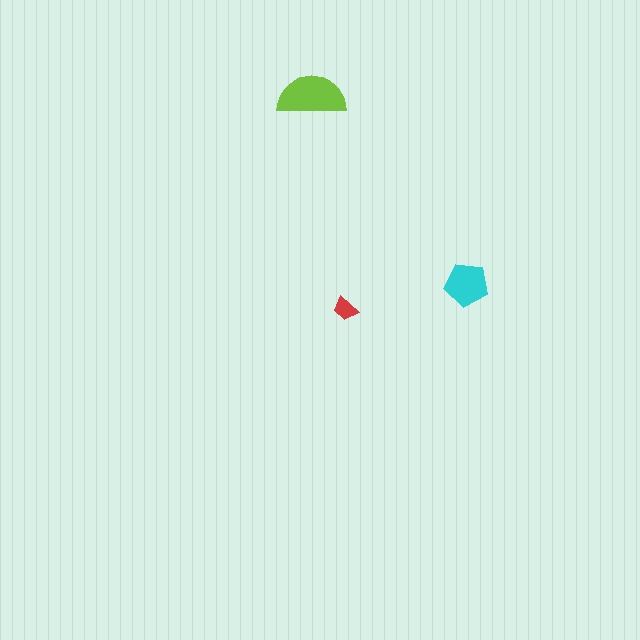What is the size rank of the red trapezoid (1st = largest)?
3rd.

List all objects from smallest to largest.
The red trapezoid, the cyan pentagon, the lime semicircle.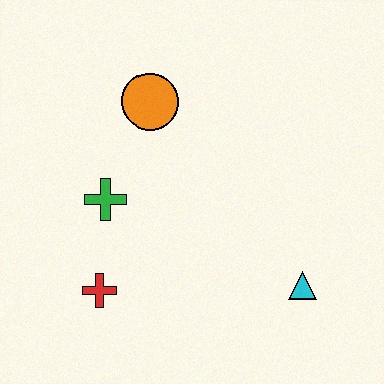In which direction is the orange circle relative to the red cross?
The orange circle is above the red cross.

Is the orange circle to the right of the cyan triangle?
No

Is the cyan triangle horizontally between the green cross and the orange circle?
No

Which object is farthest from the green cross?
The cyan triangle is farthest from the green cross.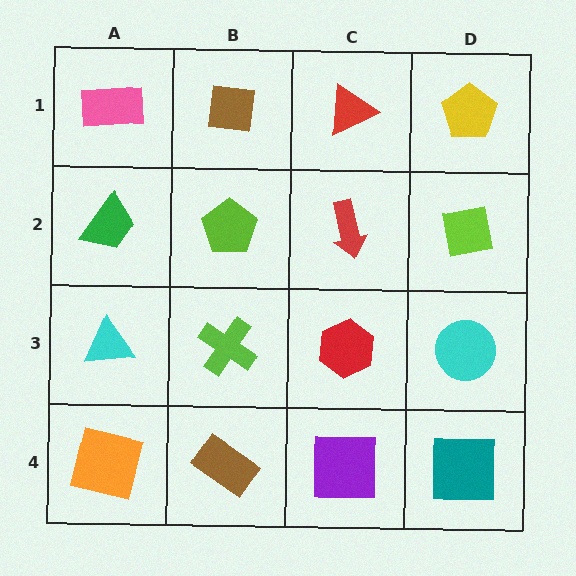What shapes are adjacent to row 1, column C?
A red arrow (row 2, column C), a brown square (row 1, column B), a yellow pentagon (row 1, column D).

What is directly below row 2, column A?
A cyan triangle.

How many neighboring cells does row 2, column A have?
3.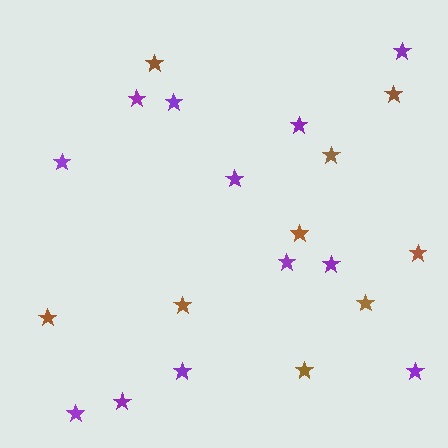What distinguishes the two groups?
There are 2 groups: one group of purple stars (12) and one group of brown stars (9).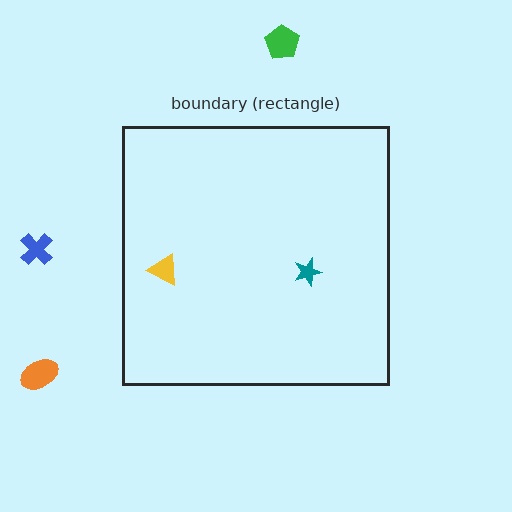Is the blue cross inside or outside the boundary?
Outside.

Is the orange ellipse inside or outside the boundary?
Outside.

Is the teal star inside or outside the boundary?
Inside.